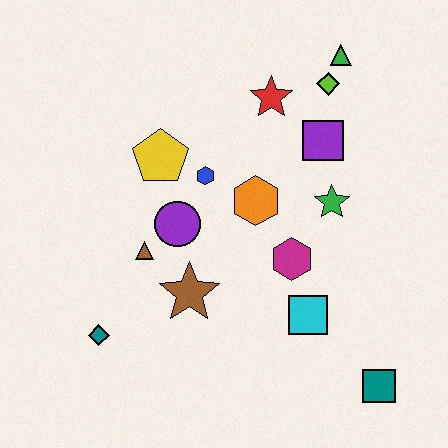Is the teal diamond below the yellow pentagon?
Yes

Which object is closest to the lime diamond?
The green triangle is closest to the lime diamond.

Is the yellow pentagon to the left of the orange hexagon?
Yes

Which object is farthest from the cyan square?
The green triangle is farthest from the cyan square.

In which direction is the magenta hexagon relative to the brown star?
The magenta hexagon is to the right of the brown star.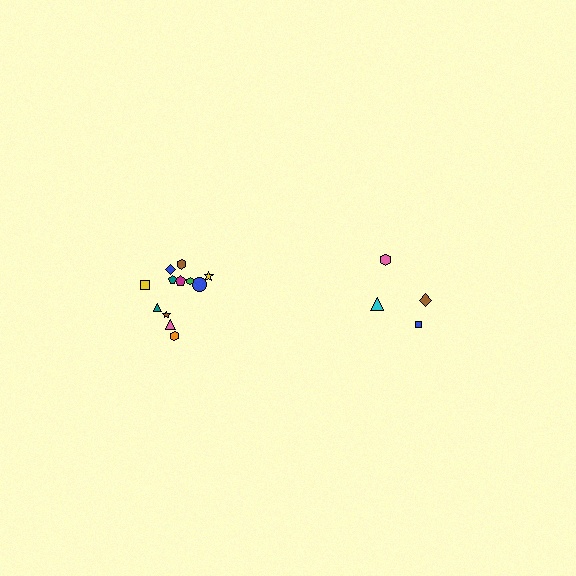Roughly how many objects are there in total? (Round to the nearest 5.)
Roughly 15 objects in total.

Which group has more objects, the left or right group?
The left group.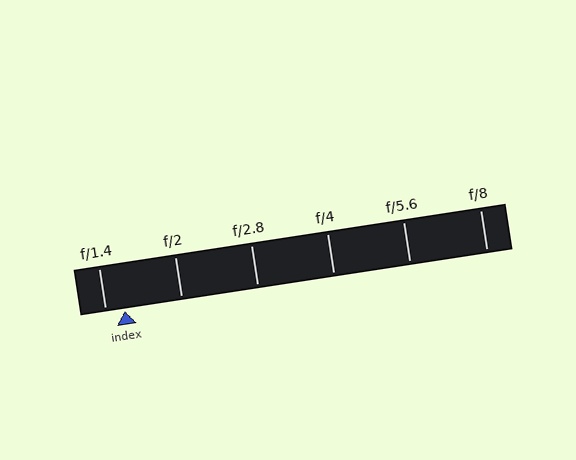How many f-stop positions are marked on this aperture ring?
There are 6 f-stop positions marked.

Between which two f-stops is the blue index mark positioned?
The index mark is between f/1.4 and f/2.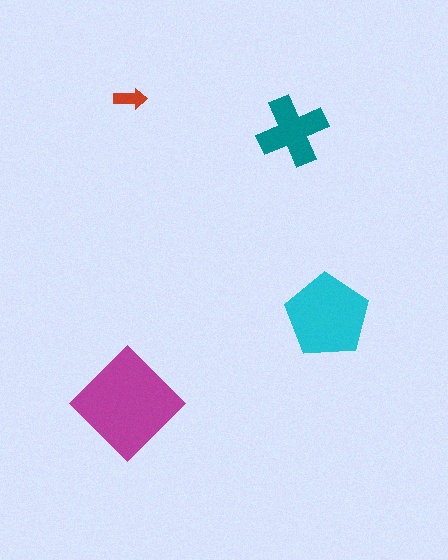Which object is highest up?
The red arrow is topmost.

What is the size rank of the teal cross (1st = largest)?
3rd.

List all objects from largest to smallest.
The magenta diamond, the cyan pentagon, the teal cross, the red arrow.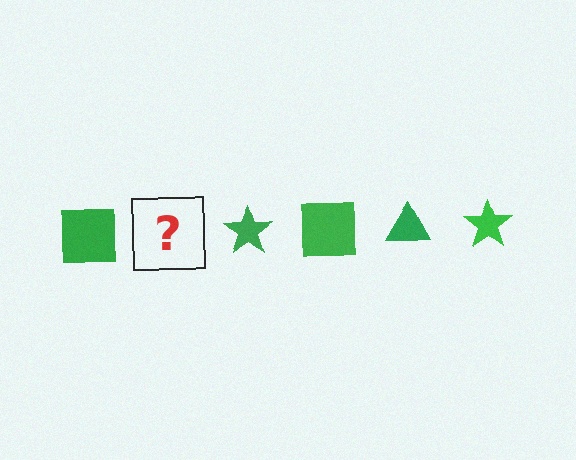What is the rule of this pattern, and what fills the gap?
The rule is that the pattern cycles through square, triangle, star shapes in green. The gap should be filled with a green triangle.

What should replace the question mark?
The question mark should be replaced with a green triangle.